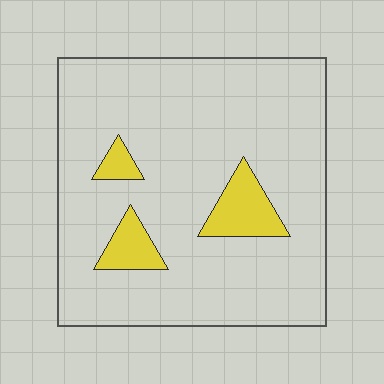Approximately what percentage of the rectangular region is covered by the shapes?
Approximately 10%.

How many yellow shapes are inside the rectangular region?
3.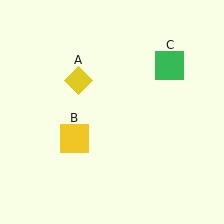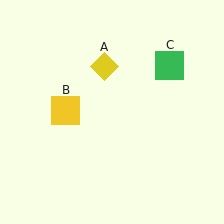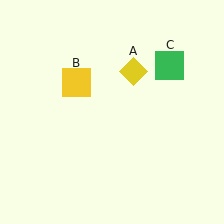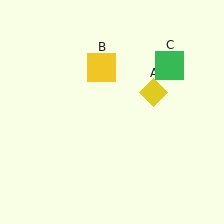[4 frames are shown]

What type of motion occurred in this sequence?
The yellow diamond (object A), yellow square (object B) rotated clockwise around the center of the scene.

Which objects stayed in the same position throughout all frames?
Green square (object C) remained stationary.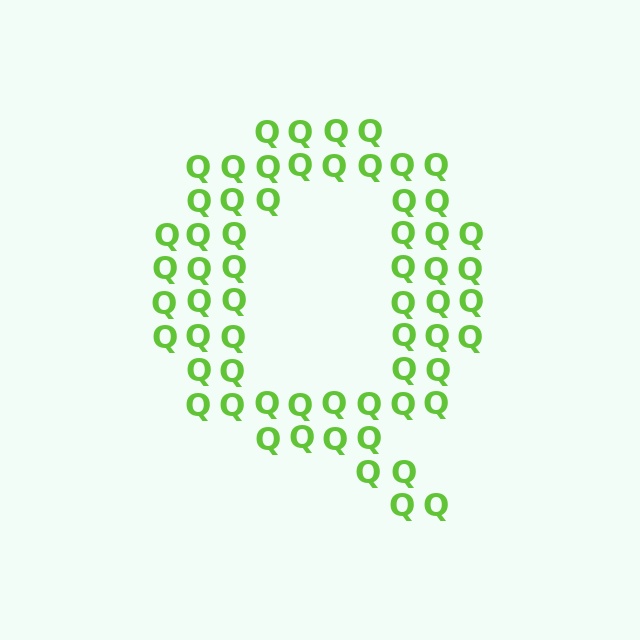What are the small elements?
The small elements are letter Q's.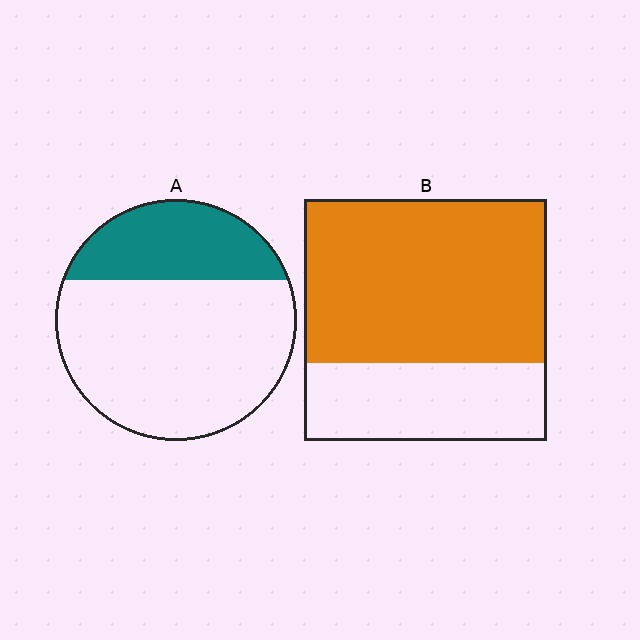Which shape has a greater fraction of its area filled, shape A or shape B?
Shape B.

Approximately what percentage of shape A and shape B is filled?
A is approximately 30% and B is approximately 70%.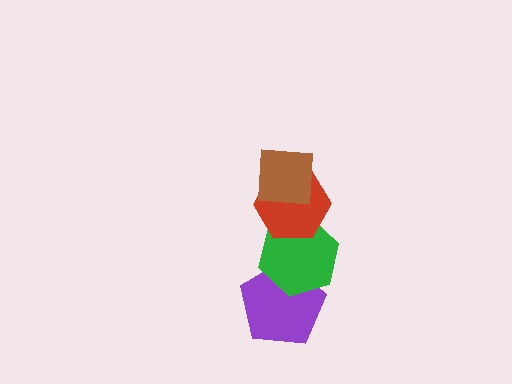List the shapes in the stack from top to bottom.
From top to bottom: the brown square, the red hexagon, the green hexagon, the purple pentagon.